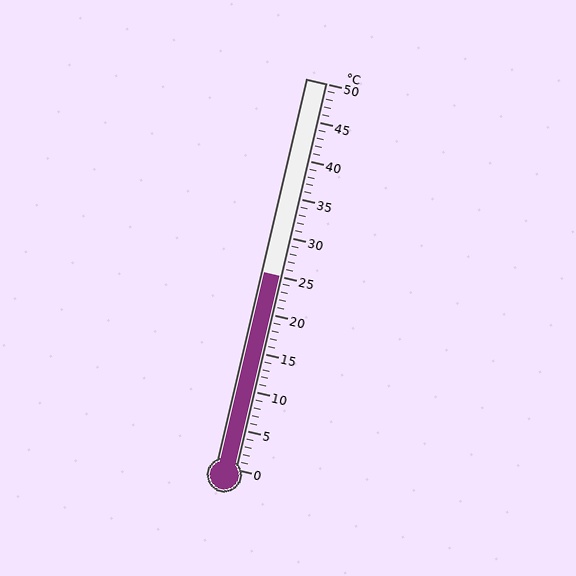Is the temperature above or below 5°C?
The temperature is above 5°C.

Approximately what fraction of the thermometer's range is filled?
The thermometer is filled to approximately 50% of its range.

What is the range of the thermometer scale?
The thermometer scale ranges from 0°C to 50°C.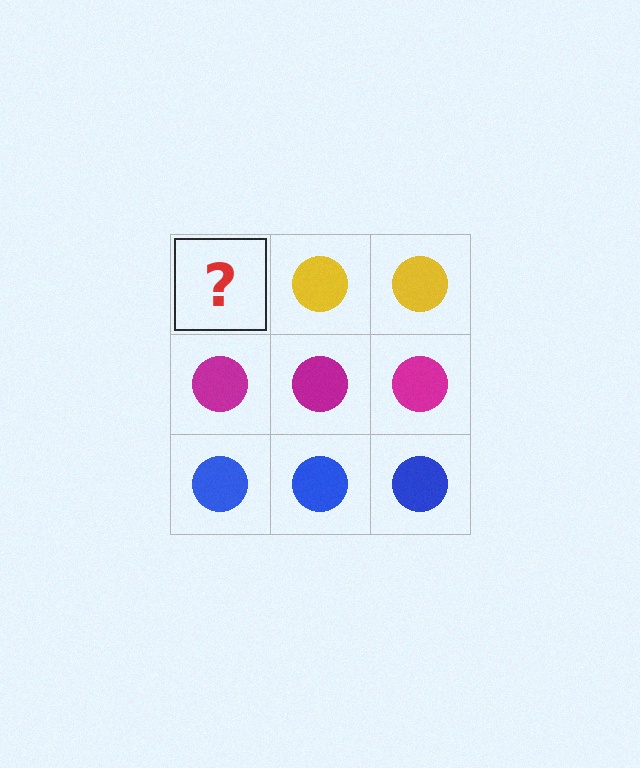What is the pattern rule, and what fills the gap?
The rule is that each row has a consistent color. The gap should be filled with a yellow circle.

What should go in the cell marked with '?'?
The missing cell should contain a yellow circle.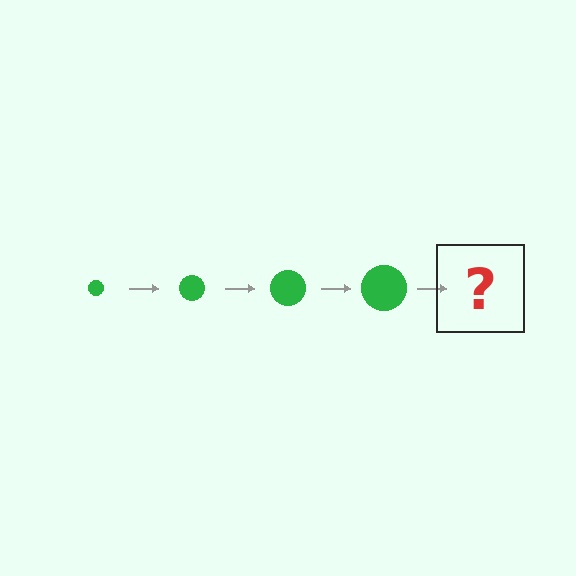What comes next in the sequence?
The next element should be a green circle, larger than the previous one.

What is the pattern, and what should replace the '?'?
The pattern is that the circle gets progressively larger each step. The '?' should be a green circle, larger than the previous one.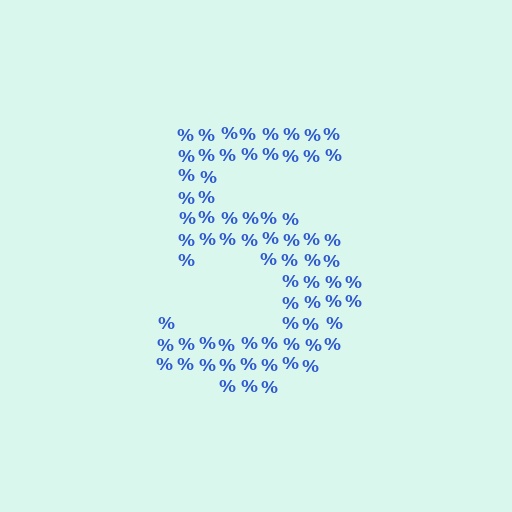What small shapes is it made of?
It is made of small percent signs.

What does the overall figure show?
The overall figure shows the digit 5.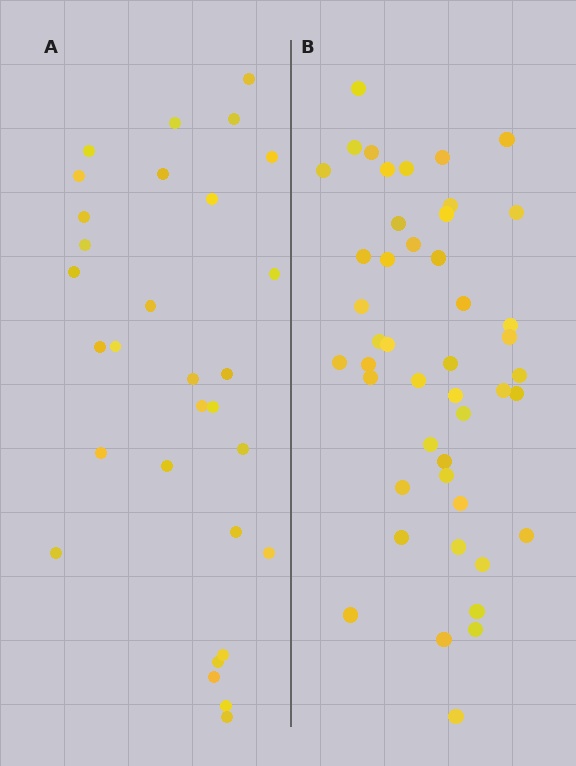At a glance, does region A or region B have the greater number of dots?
Region B (the right region) has more dots.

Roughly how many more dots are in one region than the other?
Region B has approximately 15 more dots than region A.